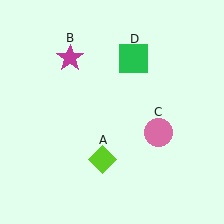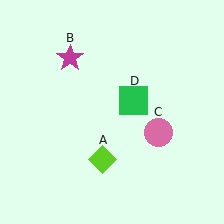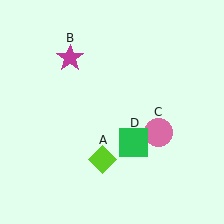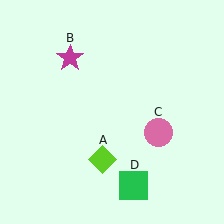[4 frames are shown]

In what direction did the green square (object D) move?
The green square (object D) moved down.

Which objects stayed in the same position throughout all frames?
Lime diamond (object A) and magenta star (object B) and pink circle (object C) remained stationary.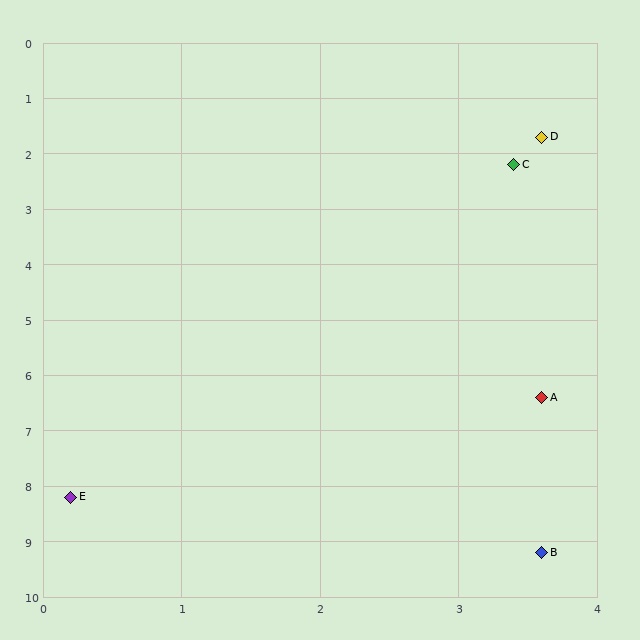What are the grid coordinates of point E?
Point E is at approximately (0.2, 8.2).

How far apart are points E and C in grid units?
Points E and C are about 6.8 grid units apart.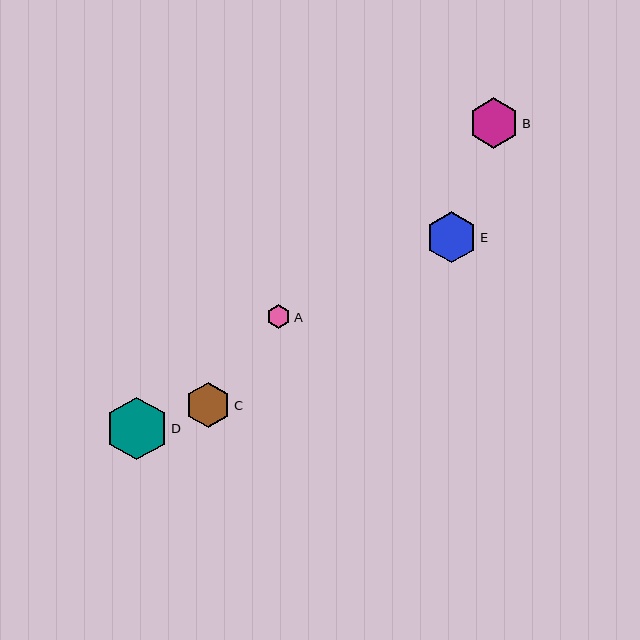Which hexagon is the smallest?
Hexagon A is the smallest with a size of approximately 24 pixels.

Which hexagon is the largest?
Hexagon D is the largest with a size of approximately 63 pixels.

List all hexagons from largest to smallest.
From largest to smallest: D, E, B, C, A.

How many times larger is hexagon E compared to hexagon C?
Hexagon E is approximately 1.1 times the size of hexagon C.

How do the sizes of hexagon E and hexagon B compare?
Hexagon E and hexagon B are approximately the same size.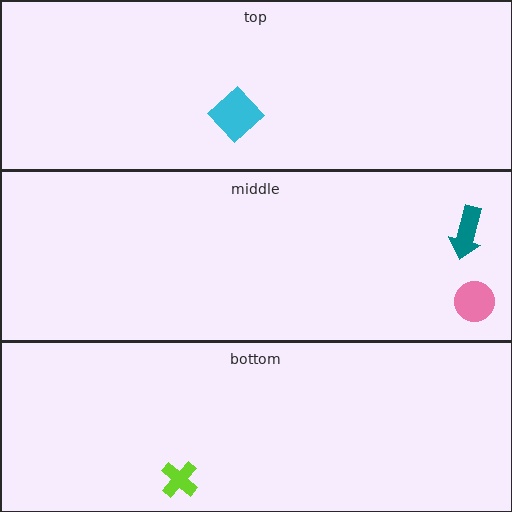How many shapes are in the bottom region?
1.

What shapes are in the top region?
The cyan diamond.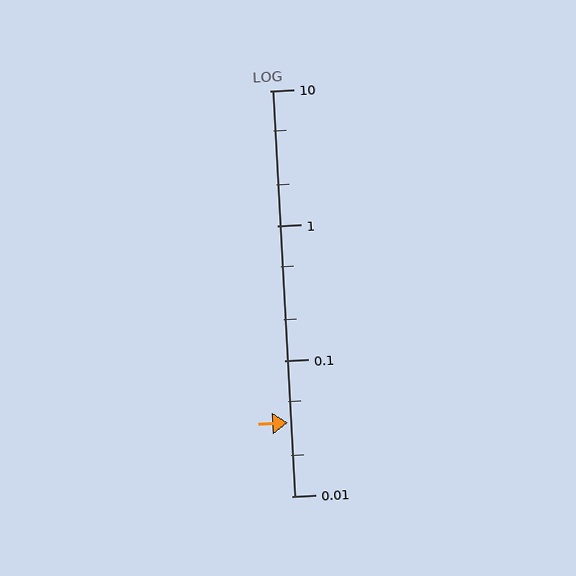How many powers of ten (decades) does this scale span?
The scale spans 3 decades, from 0.01 to 10.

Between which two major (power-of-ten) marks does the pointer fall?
The pointer is between 0.01 and 0.1.